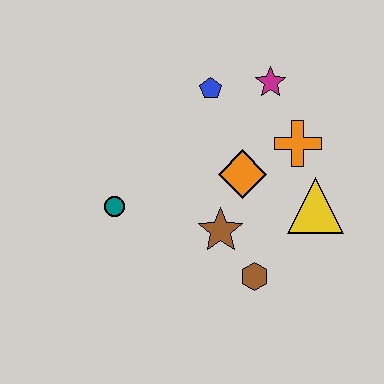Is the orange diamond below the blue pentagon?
Yes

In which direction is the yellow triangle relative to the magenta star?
The yellow triangle is below the magenta star.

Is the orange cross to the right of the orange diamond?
Yes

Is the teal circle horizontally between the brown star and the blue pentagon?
No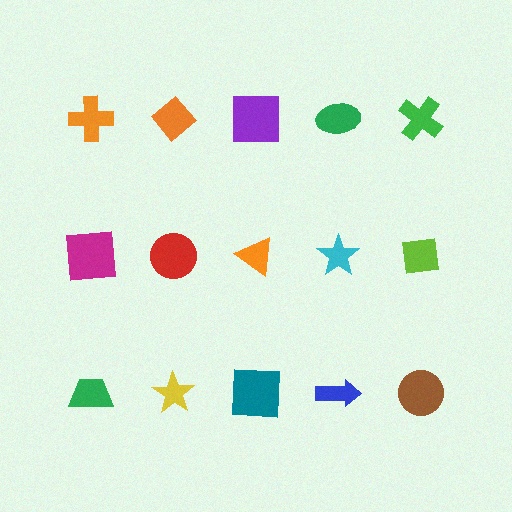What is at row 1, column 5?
A green cross.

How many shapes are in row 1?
5 shapes.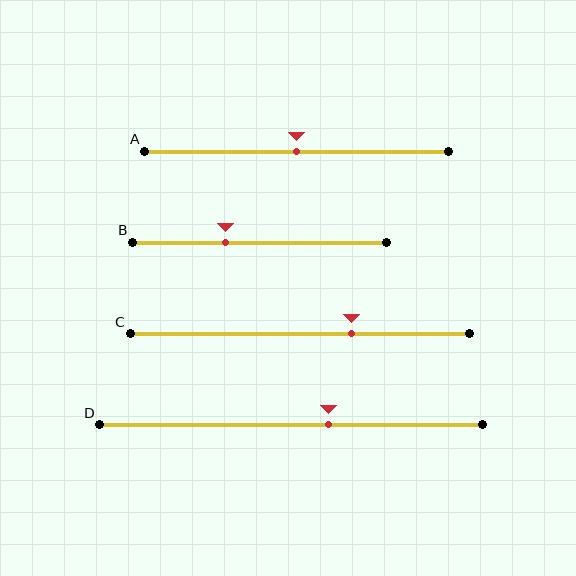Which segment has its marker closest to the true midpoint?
Segment A has its marker closest to the true midpoint.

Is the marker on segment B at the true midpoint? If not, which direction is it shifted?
No, the marker on segment B is shifted to the left by about 14% of the segment length.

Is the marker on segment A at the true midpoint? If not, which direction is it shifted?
Yes, the marker on segment A is at the true midpoint.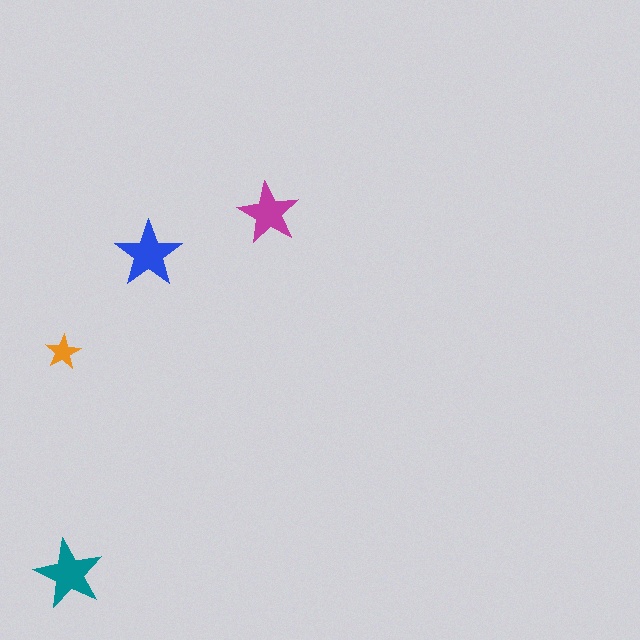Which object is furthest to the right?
The magenta star is rightmost.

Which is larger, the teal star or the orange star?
The teal one.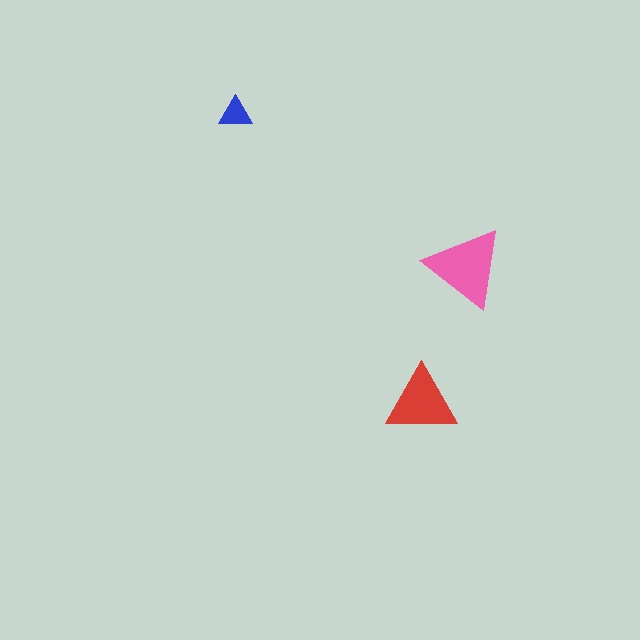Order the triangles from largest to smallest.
the pink one, the red one, the blue one.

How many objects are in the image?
There are 3 objects in the image.